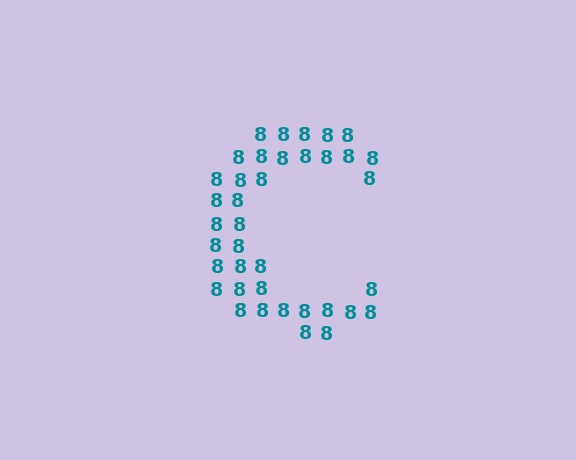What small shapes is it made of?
It is made of small digit 8's.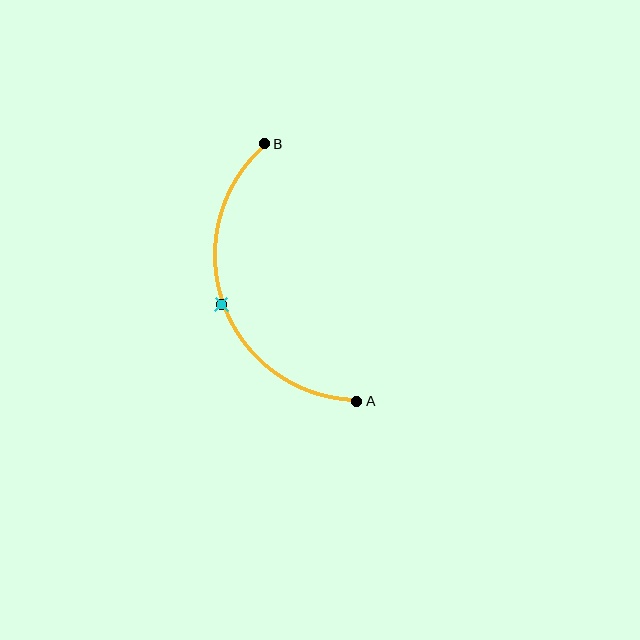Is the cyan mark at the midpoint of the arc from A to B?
Yes. The cyan mark lies on the arc at equal arc-length from both A and B — it is the arc midpoint.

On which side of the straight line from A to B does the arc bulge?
The arc bulges to the left of the straight line connecting A and B.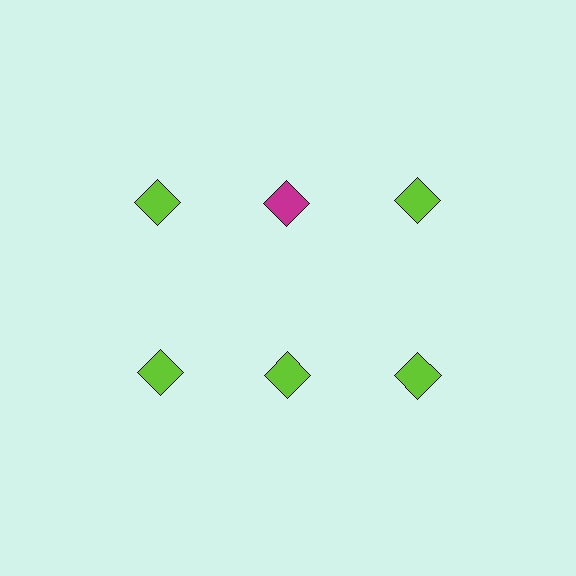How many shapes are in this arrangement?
There are 6 shapes arranged in a grid pattern.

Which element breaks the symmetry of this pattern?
The magenta diamond in the top row, second from left column breaks the symmetry. All other shapes are lime diamonds.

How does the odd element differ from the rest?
It has a different color: magenta instead of lime.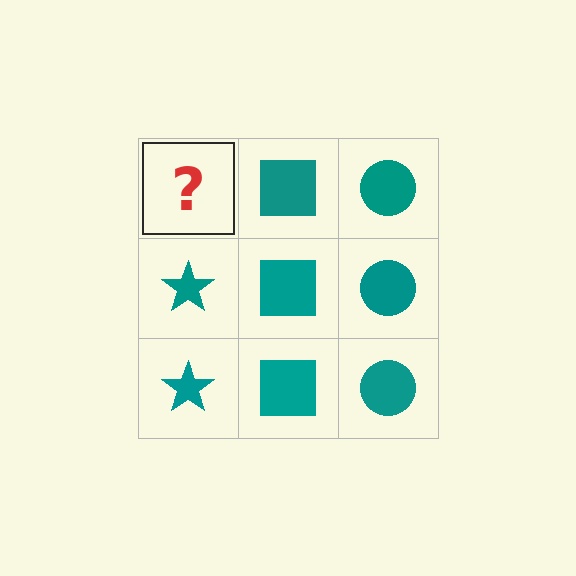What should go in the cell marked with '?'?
The missing cell should contain a teal star.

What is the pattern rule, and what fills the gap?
The rule is that each column has a consistent shape. The gap should be filled with a teal star.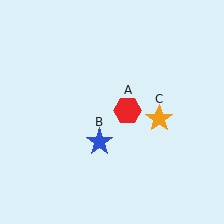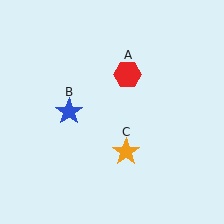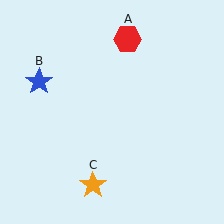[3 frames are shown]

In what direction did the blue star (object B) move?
The blue star (object B) moved up and to the left.